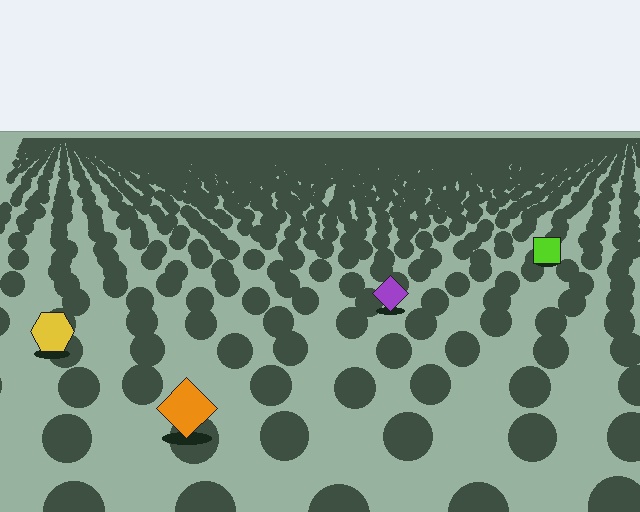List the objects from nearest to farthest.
From nearest to farthest: the orange diamond, the yellow hexagon, the purple diamond, the lime square.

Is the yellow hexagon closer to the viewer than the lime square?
Yes. The yellow hexagon is closer — you can tell from the texture gradient: the ground texture is coarser near it.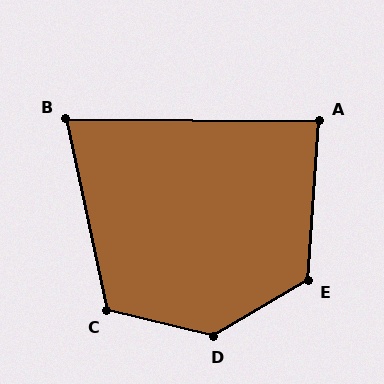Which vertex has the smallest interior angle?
B, at approximately 78 degrees.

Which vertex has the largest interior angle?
D, at approximately 136 degrees.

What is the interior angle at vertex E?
Approximately 125 degrees (obtuse).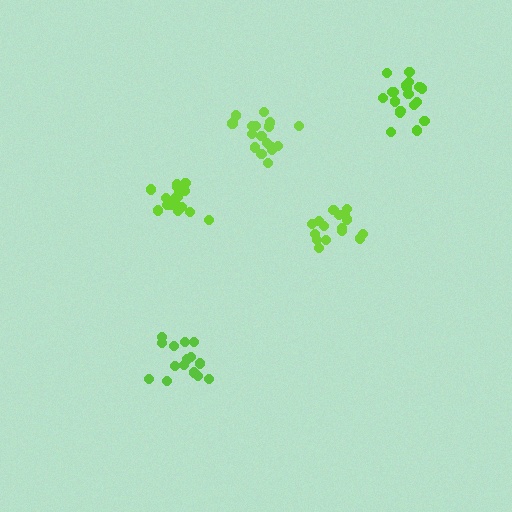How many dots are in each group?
Group 1: 15 dots, Group 2: 16 dots, Group 3: 19 dots, Group 4: 19 dots, Group 5: 17 dots (86 total).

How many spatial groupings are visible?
There are 5 spatial groupings.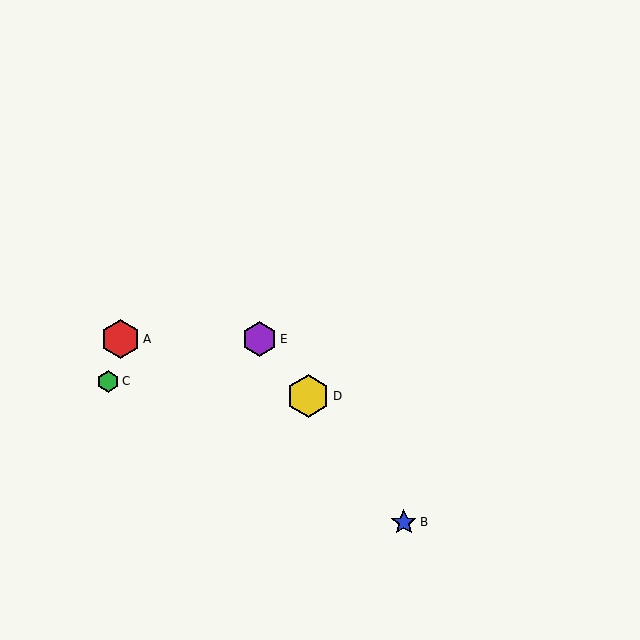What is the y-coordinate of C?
Object C is at y≈381.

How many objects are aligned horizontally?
2 objects (A, E) are aligned horizontally.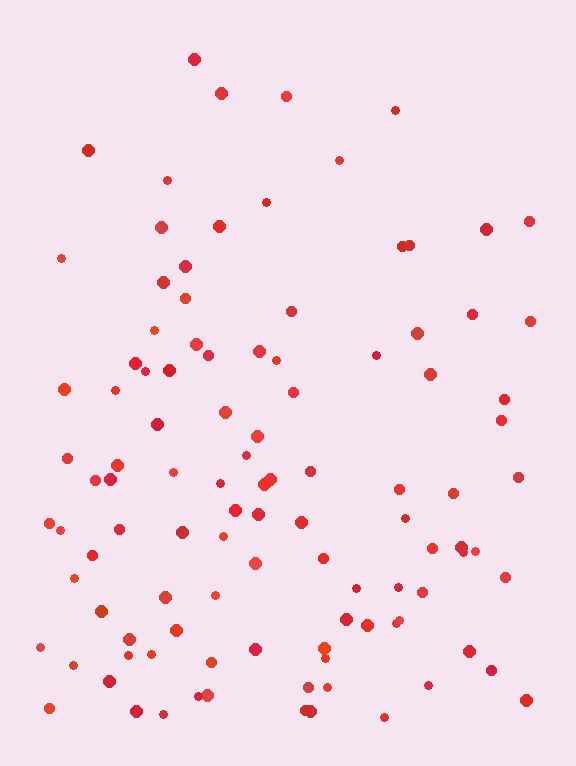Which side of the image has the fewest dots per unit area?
The top.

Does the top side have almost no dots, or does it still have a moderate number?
Still a moderate number, just noticeably fewer than the bottom.